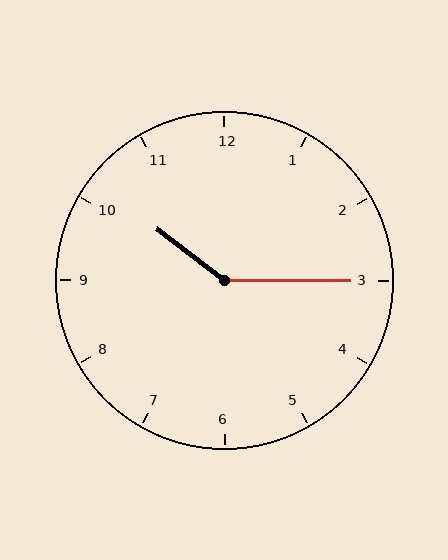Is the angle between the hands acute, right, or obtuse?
It is obtuse.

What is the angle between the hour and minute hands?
Approximately 142 degrees.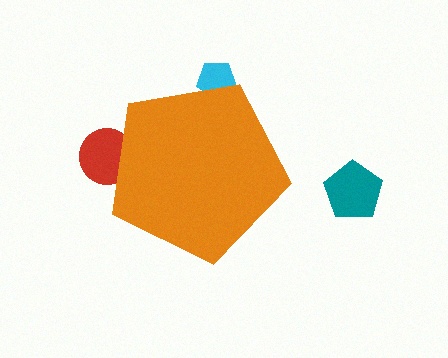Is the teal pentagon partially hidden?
No, the teal pentagon is fully visible.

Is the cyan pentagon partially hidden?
Yes, the cyan pentagon is partially hidden behind the orange pentagon.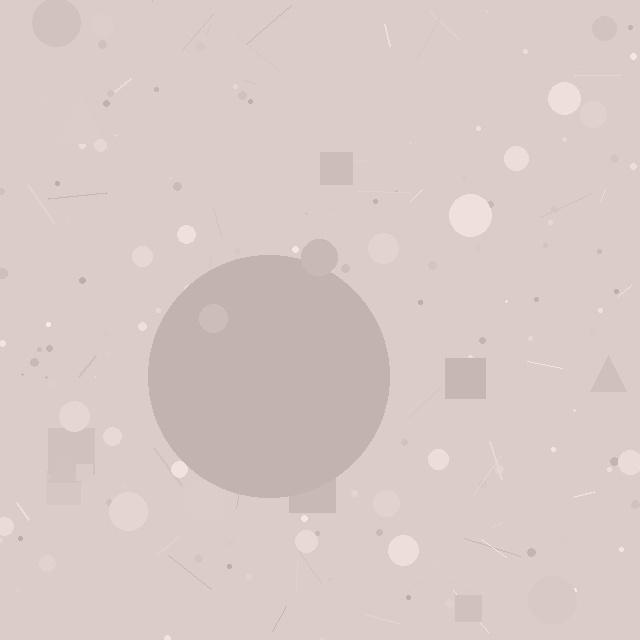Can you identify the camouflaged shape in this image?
The camouflaged shape is a circle.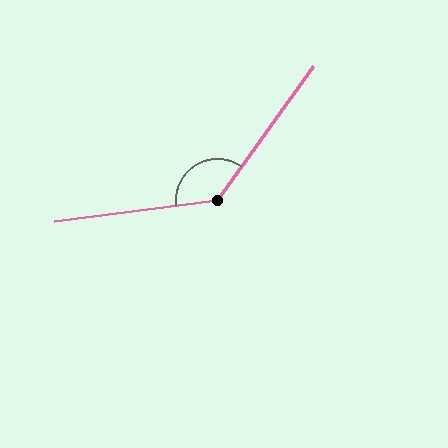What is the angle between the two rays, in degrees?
Approximately 133 degrees.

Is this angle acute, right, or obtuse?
It is obtuse.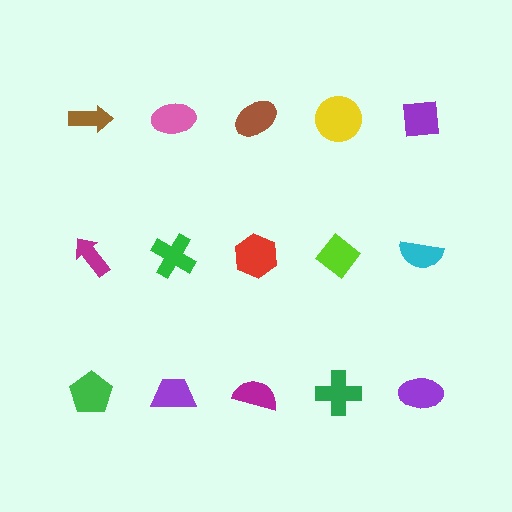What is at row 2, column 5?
A cyan semicircle.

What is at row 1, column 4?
A yellow circle.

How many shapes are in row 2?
5 shapes.